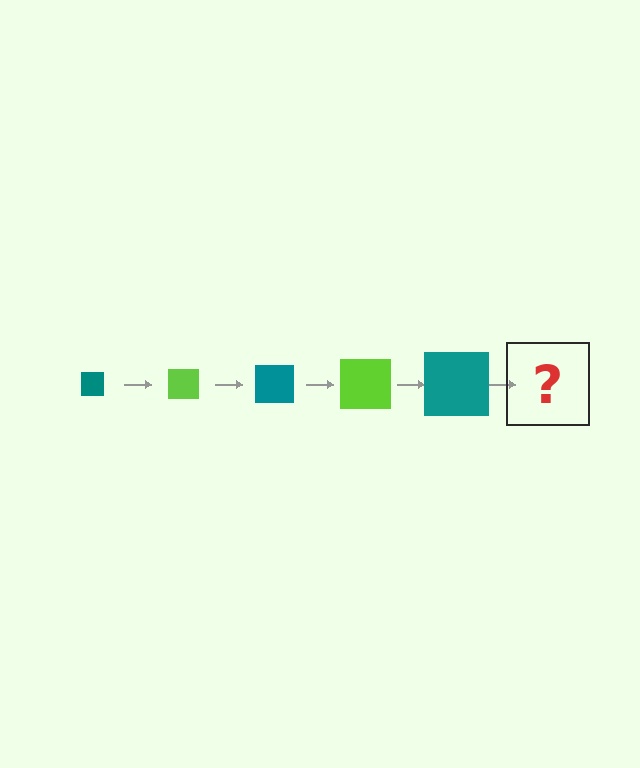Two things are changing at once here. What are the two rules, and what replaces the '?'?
The two rules are that the square grows larger each step and the color cycles through teal and lime. The '?' should be a lime square, larger than the previous one.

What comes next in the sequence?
The next element should be a lime square, larger than the previous one.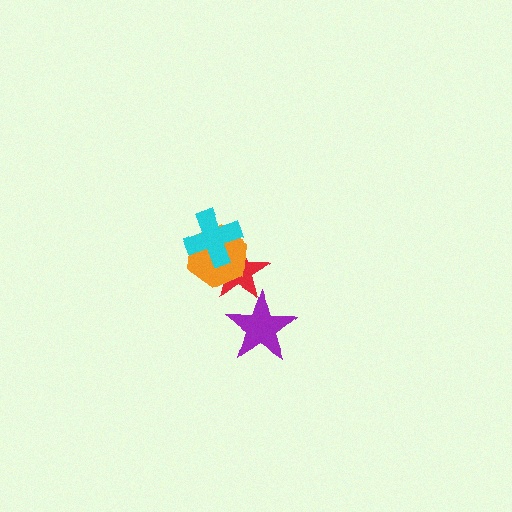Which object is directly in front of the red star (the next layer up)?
The orange hexagon is directly in front of the red star.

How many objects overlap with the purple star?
1 object overlaps with the purple star.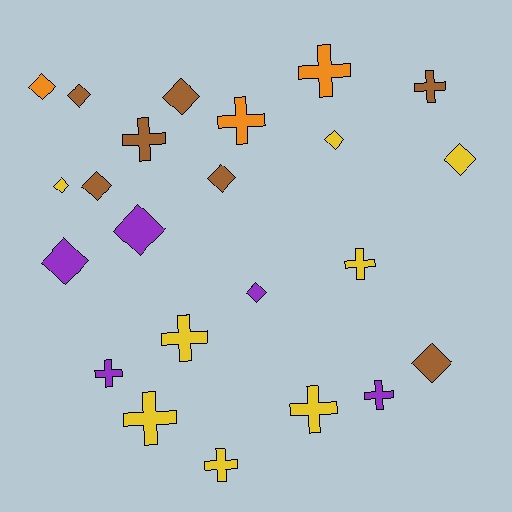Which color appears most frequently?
Yellow, with 8 objects.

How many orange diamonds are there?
There is 1 orange diamond.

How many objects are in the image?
There are 23 objects.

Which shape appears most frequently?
Diamond, with 12 objects.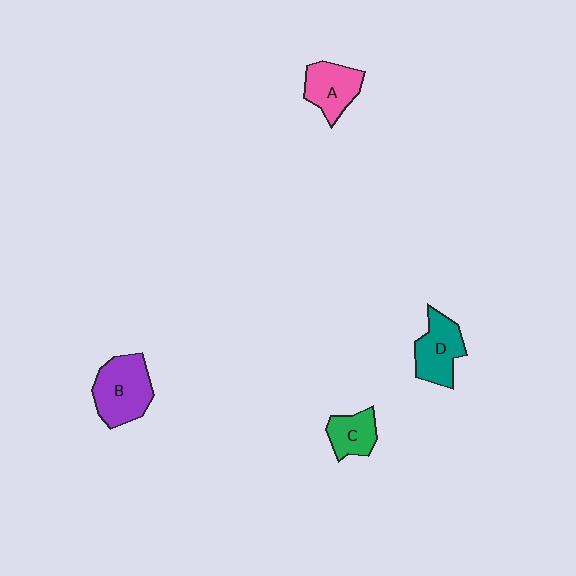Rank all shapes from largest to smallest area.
From largest to smallest: B (purple), D (teal), A (pink), C (green).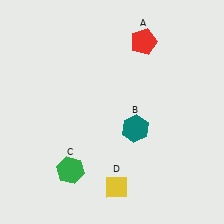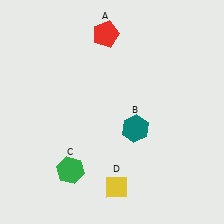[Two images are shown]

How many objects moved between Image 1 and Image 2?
1 object moved between the two images.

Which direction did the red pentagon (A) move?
The red pentagon (A) moved left.